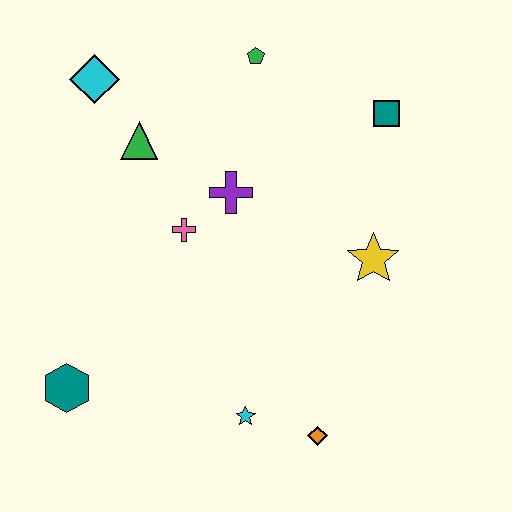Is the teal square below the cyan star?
No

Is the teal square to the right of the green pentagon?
Yes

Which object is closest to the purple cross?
The pink cross is closest to the purple cross.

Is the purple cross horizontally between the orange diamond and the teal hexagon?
Yes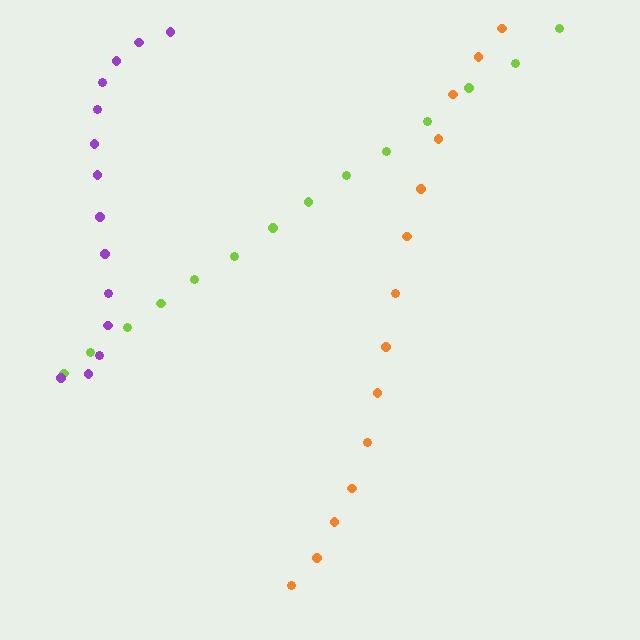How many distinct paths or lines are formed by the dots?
There are 3 distinct paths.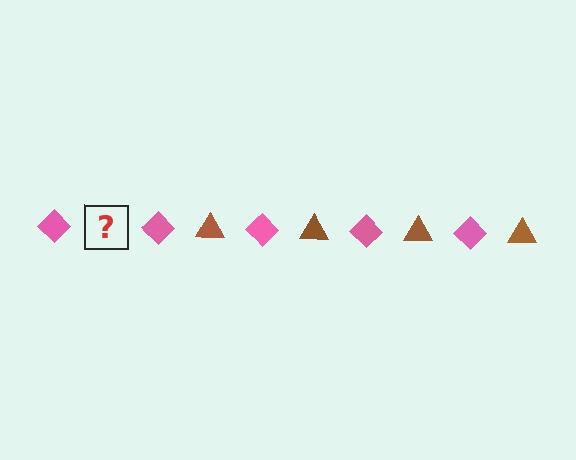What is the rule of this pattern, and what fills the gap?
The rule is that the pattern alternates between pink diamond and brown triangle. The gap should be filled with a brown triangle.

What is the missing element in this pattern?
The missing element is a brown triangle.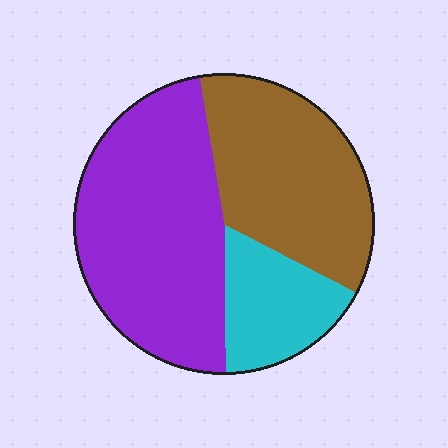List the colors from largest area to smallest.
From largest to smallest: purple, brown, cyan.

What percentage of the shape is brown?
Brown takes up about one third (1/3) of the shape.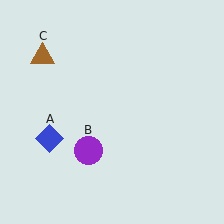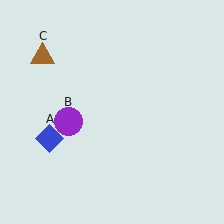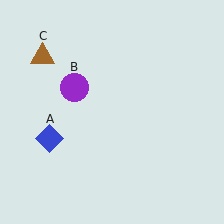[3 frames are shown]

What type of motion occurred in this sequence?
The purple circle (object B) rotated clockwise around the center of the scene.